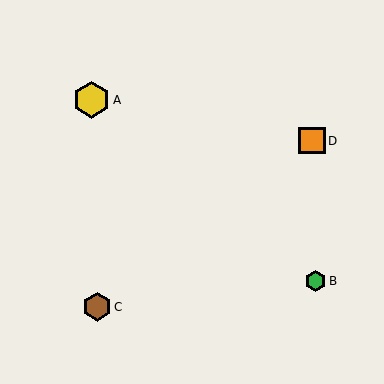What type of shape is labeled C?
Shape C is a brown hexagon.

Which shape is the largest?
The yellow hexagon (labeled A) is the largest.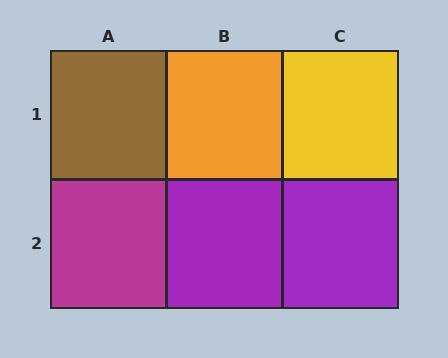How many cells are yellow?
1 cell is yellow.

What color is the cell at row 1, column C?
Yellow.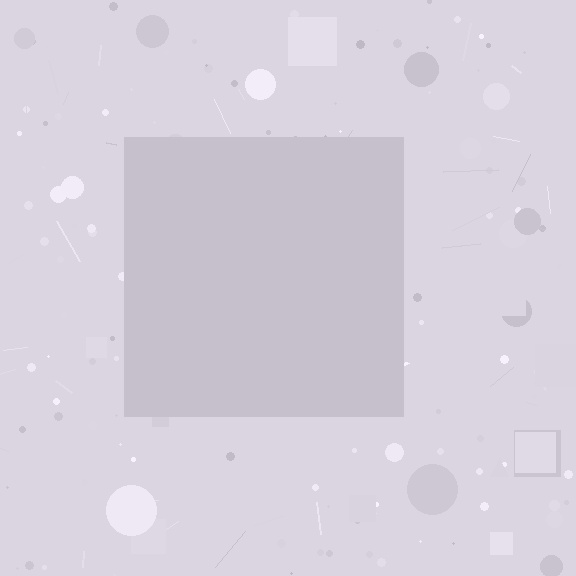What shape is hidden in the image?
A square is hidden in the image.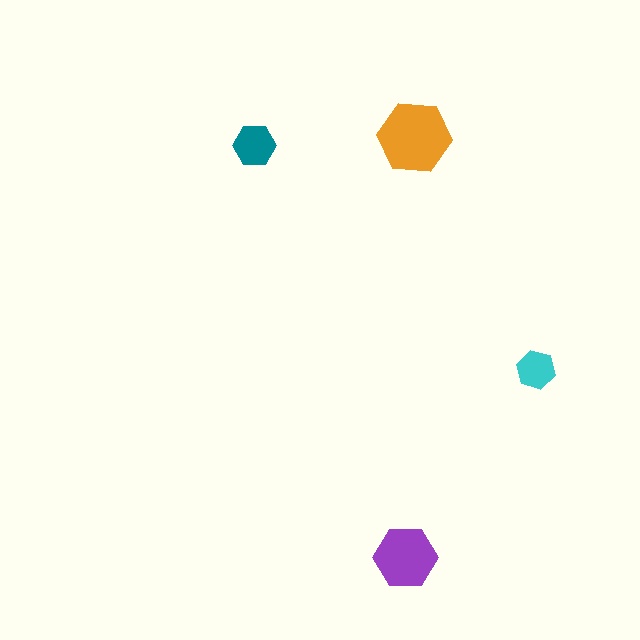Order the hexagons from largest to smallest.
the orange one, the purple one, the teal one, the cyan one.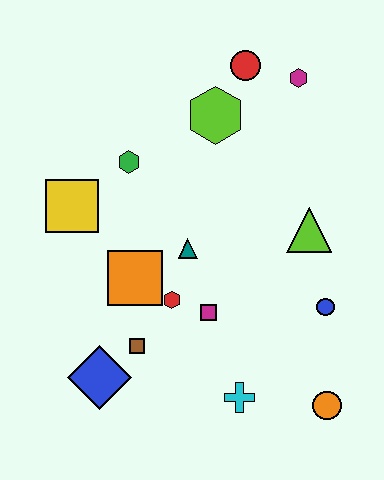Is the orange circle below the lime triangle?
Yes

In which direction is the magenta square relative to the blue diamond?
The magenta square is to the right of the blue diamond.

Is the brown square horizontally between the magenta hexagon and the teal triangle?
No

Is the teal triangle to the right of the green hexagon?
Yes